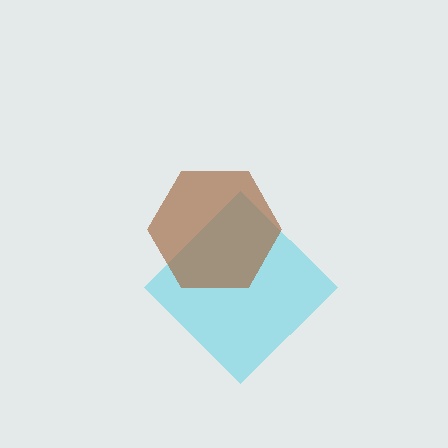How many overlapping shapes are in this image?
There are 2 overlapping shapes in the image.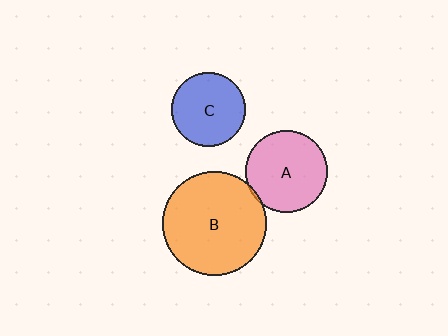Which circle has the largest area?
Circle B (orange).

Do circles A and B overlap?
Yes.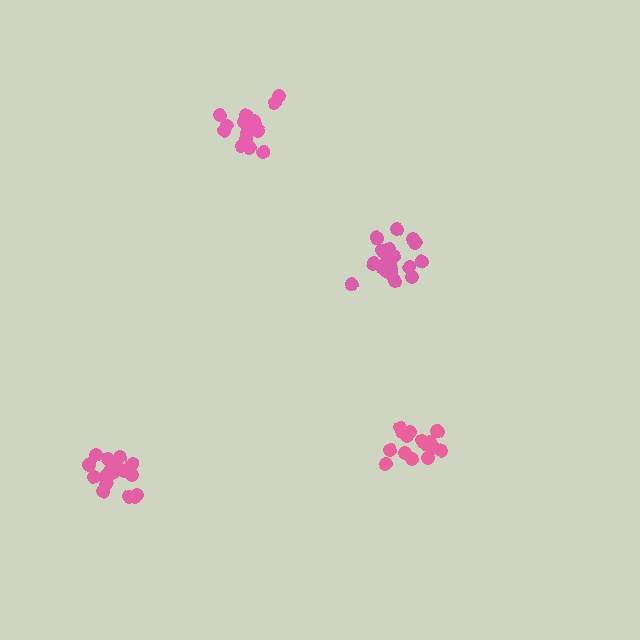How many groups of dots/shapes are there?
There are 4 groups.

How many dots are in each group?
Group 1: 17 dots, Group 2: 20 dots, Group 3: 20 dots, Group 4: 15 dots (72 total).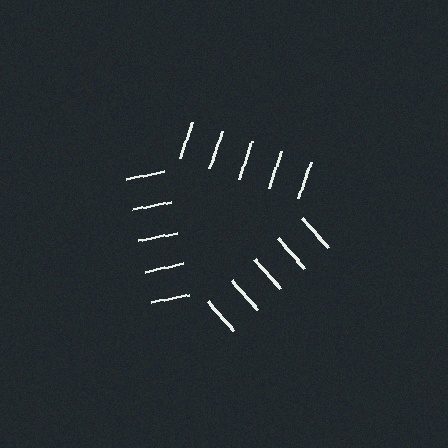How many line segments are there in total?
15 — 5 along each of the 3 edges.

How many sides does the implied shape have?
3 sides — the line-ends trace a triangle.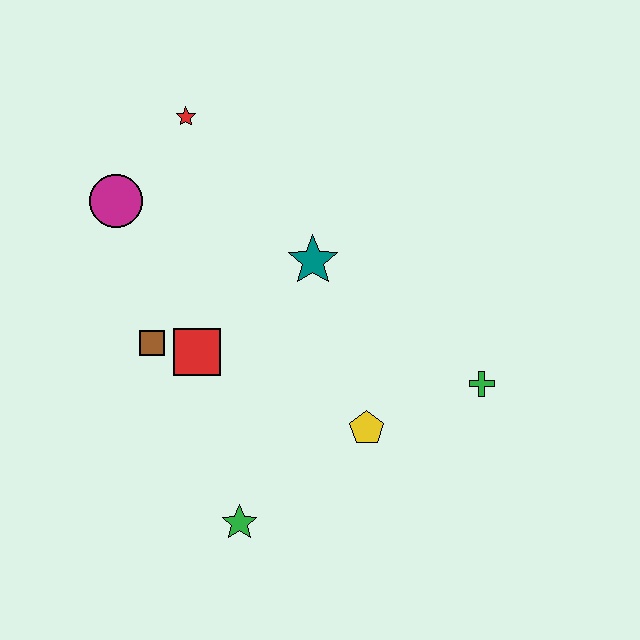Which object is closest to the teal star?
The red square is closest to the teal star.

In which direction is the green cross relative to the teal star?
The green cross is to the right of the teal star.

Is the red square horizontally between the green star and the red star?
Yes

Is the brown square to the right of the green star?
No